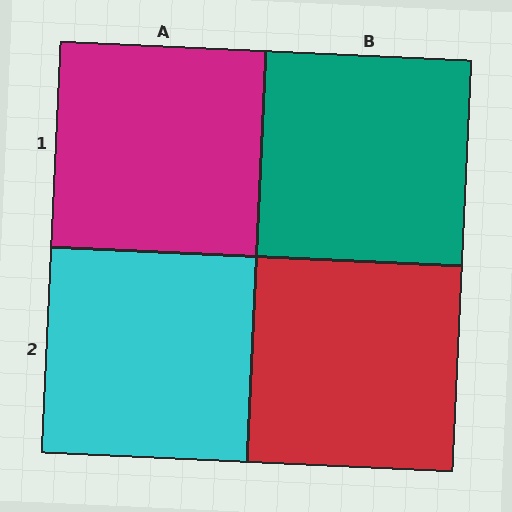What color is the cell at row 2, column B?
Red.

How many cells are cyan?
1 cell is cyan.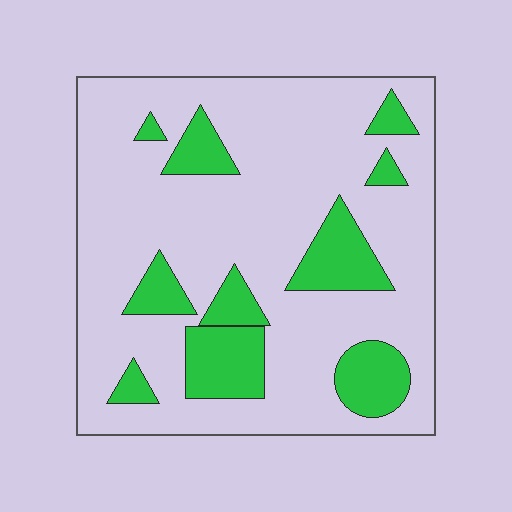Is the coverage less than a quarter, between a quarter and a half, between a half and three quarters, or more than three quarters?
Less than a quarter.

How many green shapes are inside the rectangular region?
10.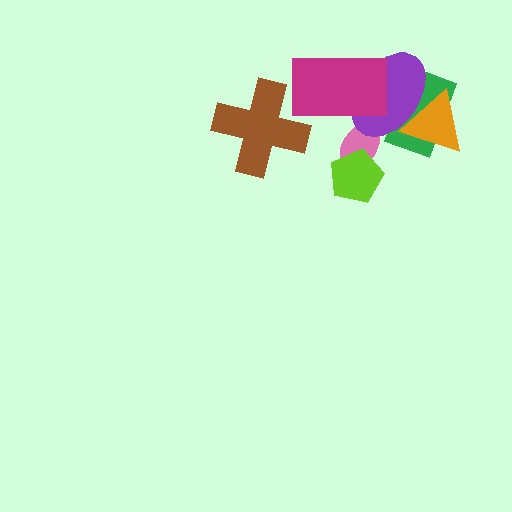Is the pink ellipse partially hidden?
Yes, it is partially covered by another shape.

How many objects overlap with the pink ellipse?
3 objects overlap with the pink ellipse.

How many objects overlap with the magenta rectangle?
2 objects overlap with the magenta rectangle.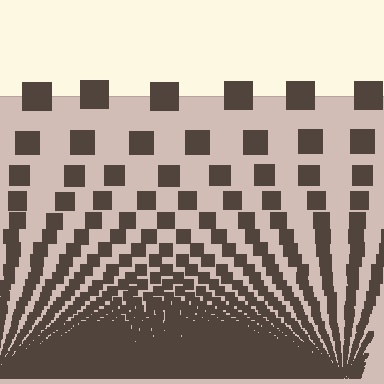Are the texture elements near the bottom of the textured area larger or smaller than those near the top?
Smaller. The gradient is inverted — elements near the bottom are smaller and denser.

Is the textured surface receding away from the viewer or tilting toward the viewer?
The surface appears to tilt toward the viewer. Texture elements get larger and sparser toward the top.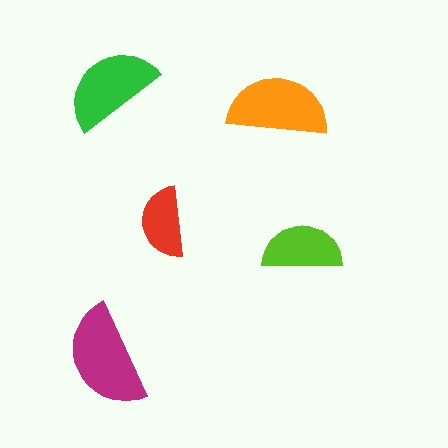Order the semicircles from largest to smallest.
the magenta one, the orange one, the green one, the lime one, the red one.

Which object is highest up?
The green semicircle is topmost.